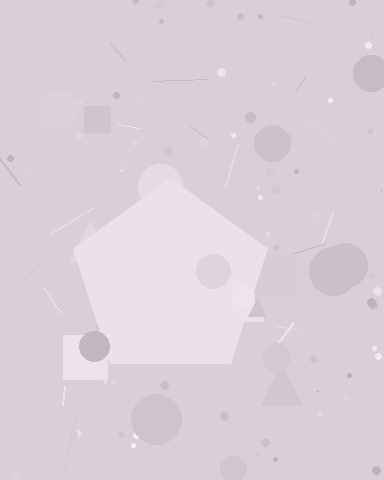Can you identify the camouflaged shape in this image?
The camouflaged shape is a pentagon.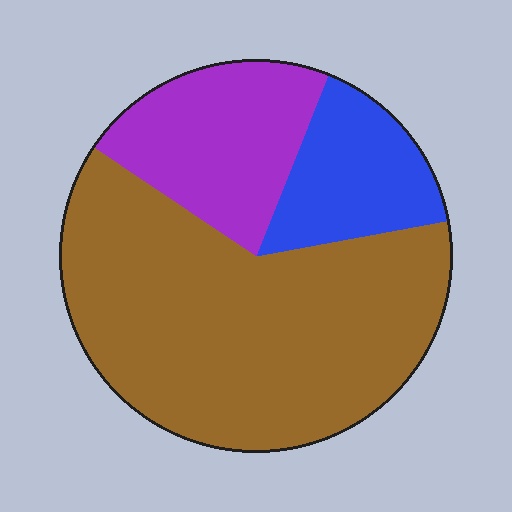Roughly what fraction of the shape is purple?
Purple takes up about one fifth (1/5) of the shape.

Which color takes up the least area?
Blue, at roughly 15%.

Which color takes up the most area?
Brown, at roughly 60%.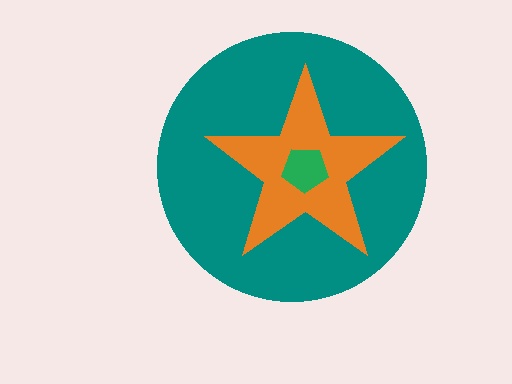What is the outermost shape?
The teal circle.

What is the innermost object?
The green pentagon.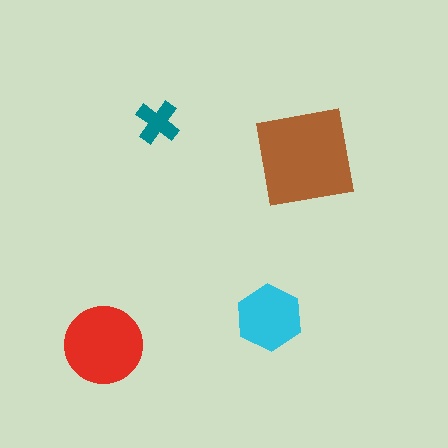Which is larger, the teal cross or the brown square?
The brown square.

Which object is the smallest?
The teal cross.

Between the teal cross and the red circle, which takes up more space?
The red circle.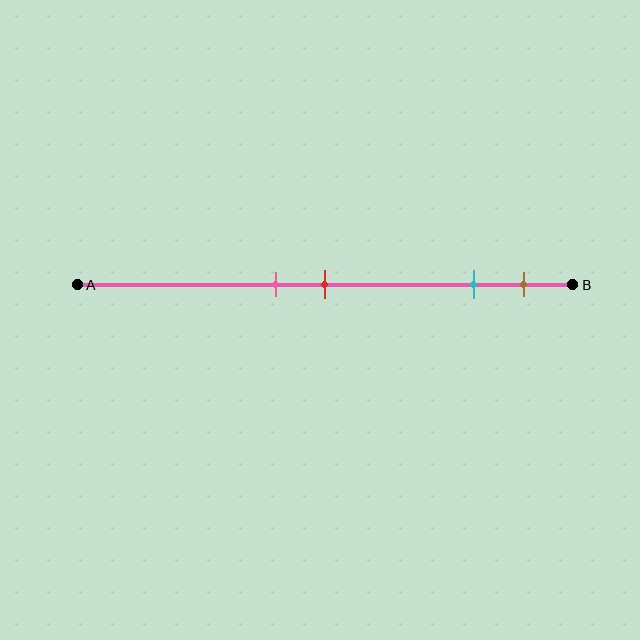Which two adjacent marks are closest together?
The pink and red marks are the closest adjacent pair.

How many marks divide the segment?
There are 4 marks dividing the segment.